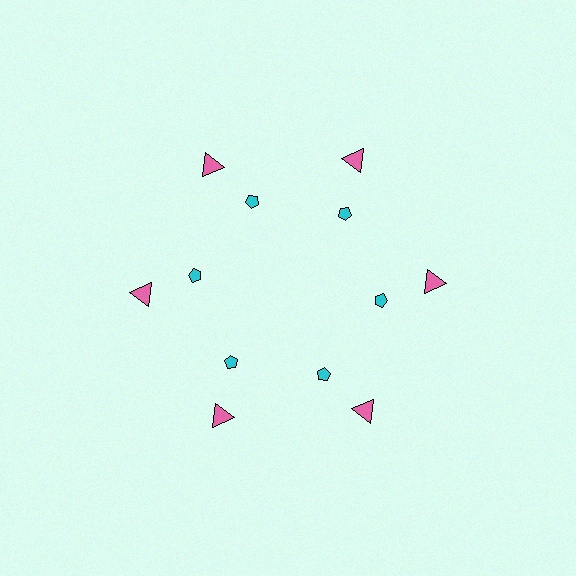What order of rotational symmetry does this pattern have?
This pattern has 6-fold rotational symmetry.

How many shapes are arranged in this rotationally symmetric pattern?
There are 12 shapes, arranged in 6 groups of 2.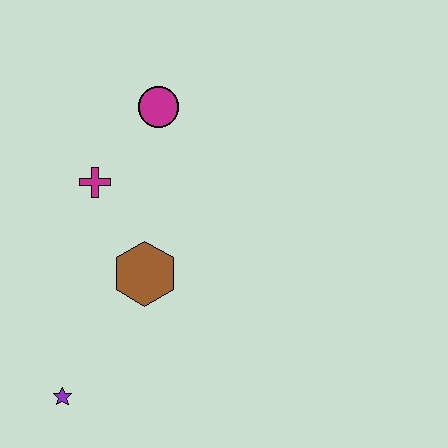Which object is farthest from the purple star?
The magenta circle is farthest from the purple star.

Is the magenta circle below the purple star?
No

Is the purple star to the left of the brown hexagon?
Yes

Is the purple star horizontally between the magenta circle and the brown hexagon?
No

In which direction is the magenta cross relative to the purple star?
The magenta cross is above the purple star.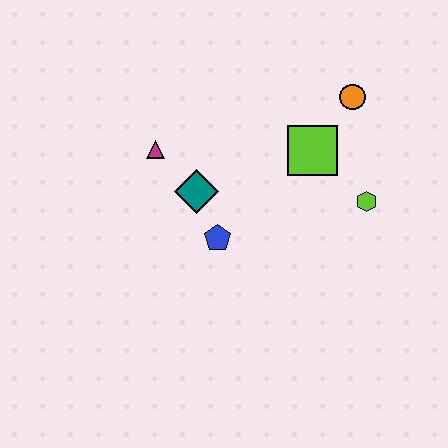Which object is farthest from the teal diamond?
The orange circle is farthest from the teal diamond.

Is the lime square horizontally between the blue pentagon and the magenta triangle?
No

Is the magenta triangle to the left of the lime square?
Yes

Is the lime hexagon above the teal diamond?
No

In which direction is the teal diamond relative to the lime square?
The teal diamond is to the left of the lime square.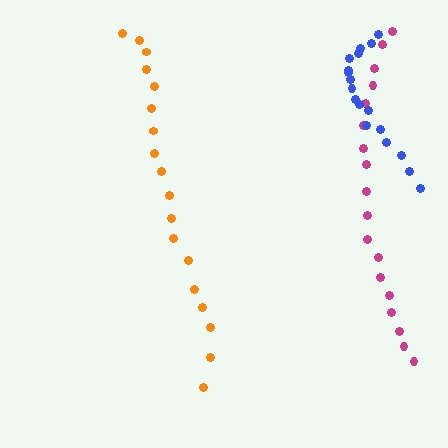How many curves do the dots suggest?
There are 3 distinct paths.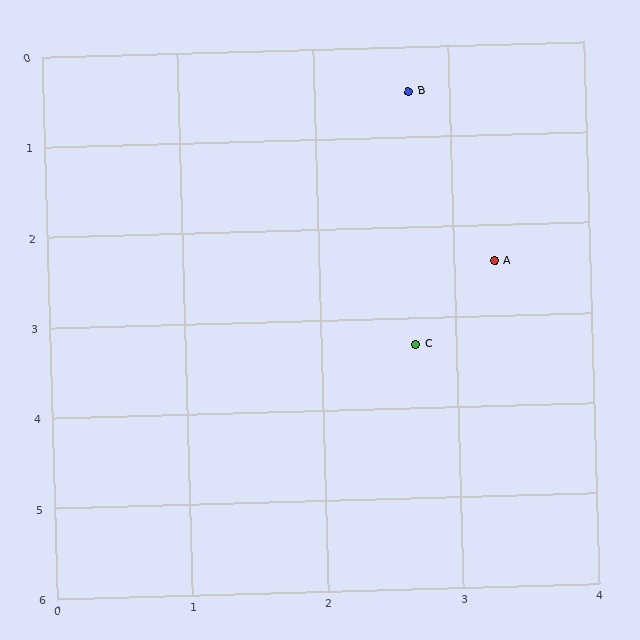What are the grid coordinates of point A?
Point A is at approximately (3.3, 2.4).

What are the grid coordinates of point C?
Point C is at approximately (2.7, 3.3).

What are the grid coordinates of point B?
Point B is at approximately (2.7, 0.5).